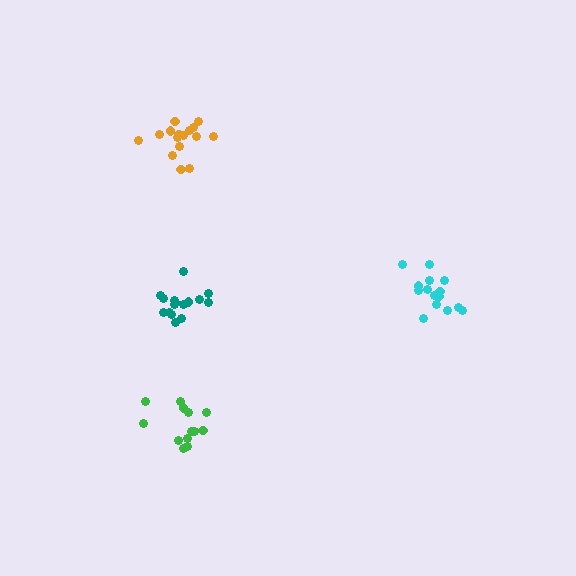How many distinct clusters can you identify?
There are 4 distinct clusters.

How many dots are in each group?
Group 1: 13 dots, Group 2: 17 dots, Group 3: 16 dots, Group 4: 16 dots (62 total).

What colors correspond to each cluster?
The clusters are colored: green, orange, cyan, teal.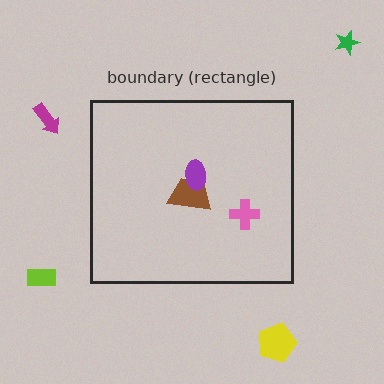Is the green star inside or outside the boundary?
Outside.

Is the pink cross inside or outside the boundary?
Inside.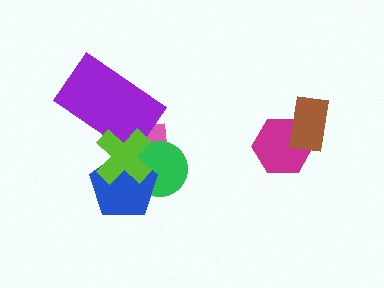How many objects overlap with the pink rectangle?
4 objects overlap with the pink rectangle.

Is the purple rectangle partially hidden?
Yes, it is partially covered by another shape.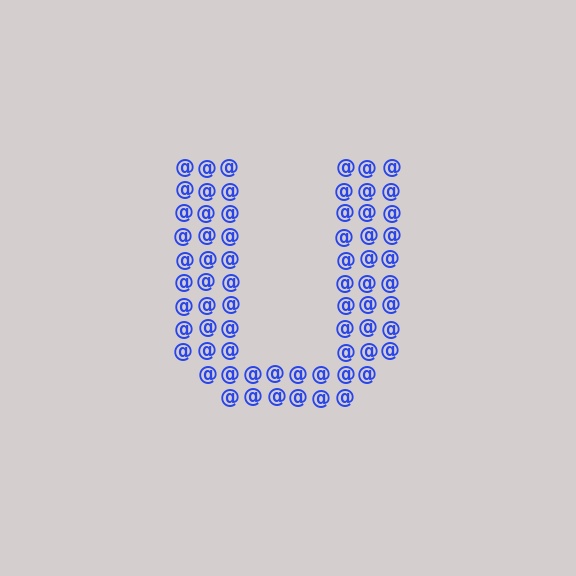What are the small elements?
The small elements are at signs.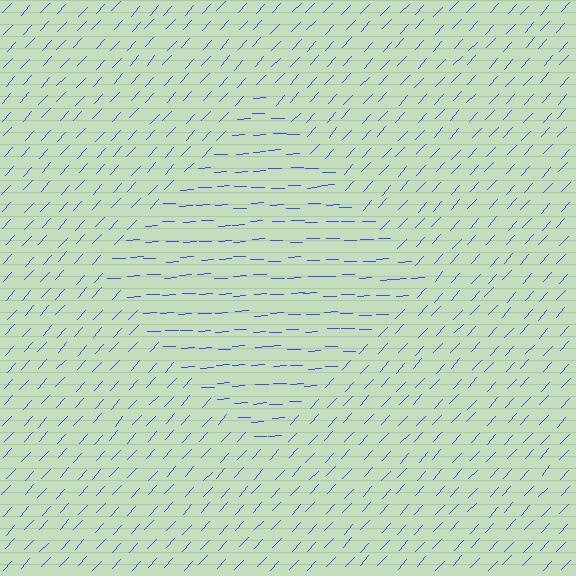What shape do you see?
I see a diamond.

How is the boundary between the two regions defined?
The boundary is defined purely by a change in line orientation (approximately 45 degrees difference). All lines are the same color and thickness.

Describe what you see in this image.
The image is filled with small blue line segments. A diamond region in the image has lines oriented differently from the surrounding lines, creating a visible texture boundary.